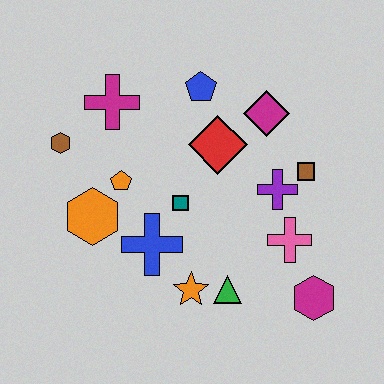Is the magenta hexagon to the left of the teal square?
No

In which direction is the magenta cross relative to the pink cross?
The magenta cross is to the left of the pink cross.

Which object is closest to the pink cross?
The purple cross is closest to the pink cross.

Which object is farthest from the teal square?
The magenta hexagon is farthest from the teal square.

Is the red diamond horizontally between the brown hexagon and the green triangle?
Yes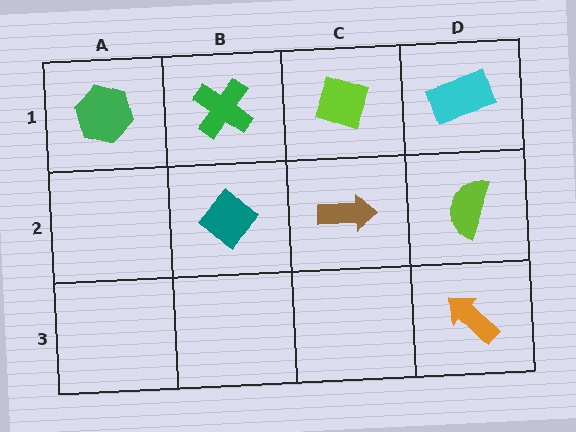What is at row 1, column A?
A green hexagon.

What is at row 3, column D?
An orange arrow.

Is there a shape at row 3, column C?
No, that cell is empty.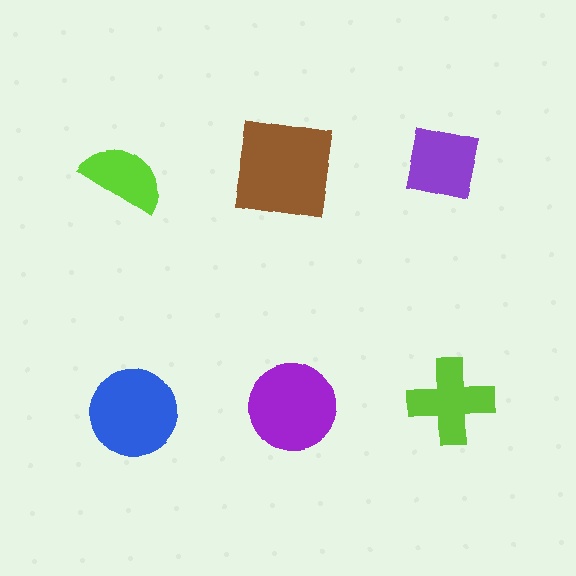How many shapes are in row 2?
3 shapes.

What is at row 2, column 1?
A blue circle.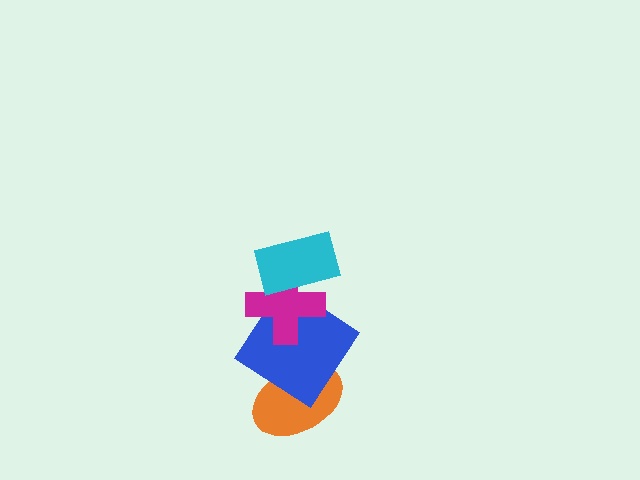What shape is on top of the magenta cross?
The cyan rectangle is on top of the magenta cross.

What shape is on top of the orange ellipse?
The blue diamond is on top of the orange ellipse.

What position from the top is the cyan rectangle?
The cyan rectangle is 1st from the top.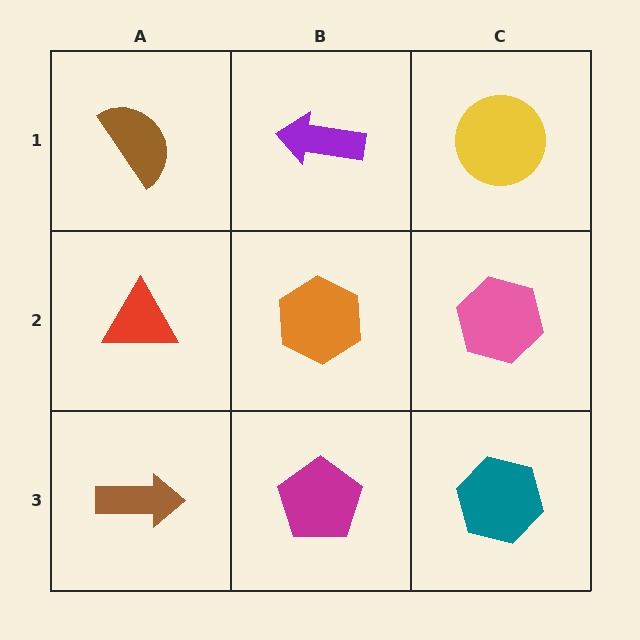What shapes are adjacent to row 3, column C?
A pink hexagon (row 2, column C), a magenta pentagon (row 3, column B).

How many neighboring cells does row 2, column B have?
4.